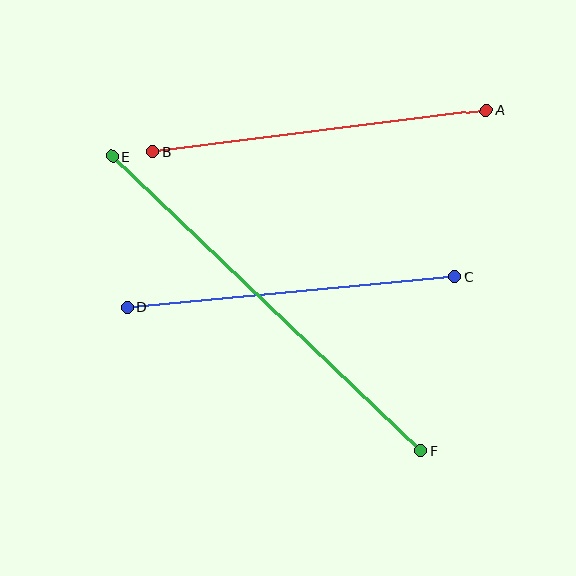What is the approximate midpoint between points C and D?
The midpoint is at approximately (291, 292) pixels.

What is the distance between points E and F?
The distance is approximately 426 pixels.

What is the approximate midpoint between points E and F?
The midpoint is at approximately (266, 304) pixels.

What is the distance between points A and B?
The distance is approximately 335 pixels.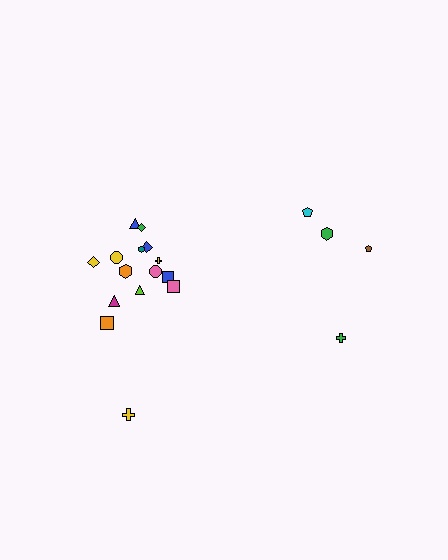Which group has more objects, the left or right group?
The left group.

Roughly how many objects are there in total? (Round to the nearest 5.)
Roughly 20 objects in total.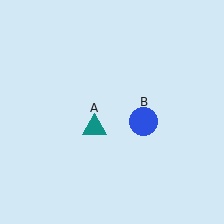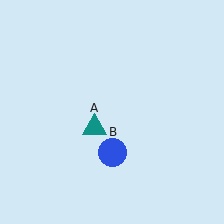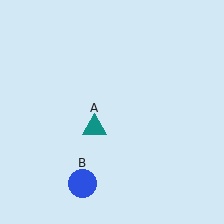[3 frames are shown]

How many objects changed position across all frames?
1 object changed position: blue circle (object B).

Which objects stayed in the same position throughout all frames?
Teal triangle (object A) remained stationary.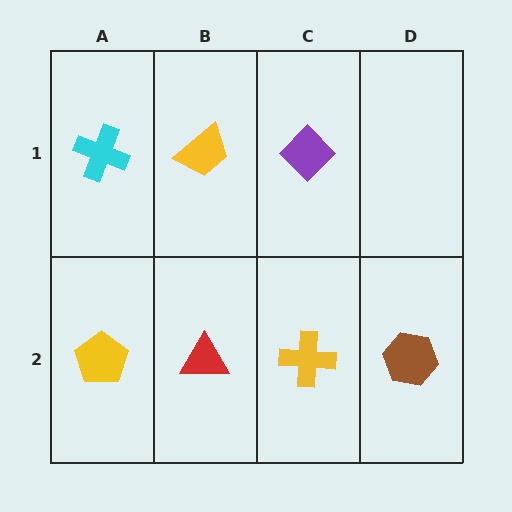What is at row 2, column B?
A red triangle.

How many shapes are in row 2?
4 shapes.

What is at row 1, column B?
A yellow trapezoid.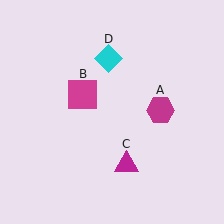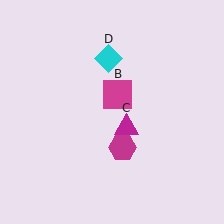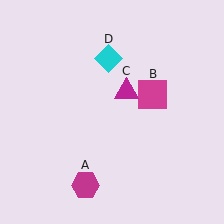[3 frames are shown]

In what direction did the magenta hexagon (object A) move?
The magenta hexagon (object A) moved down and to the left.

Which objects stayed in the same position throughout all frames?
Cyan diamond (object D) remained stationary.